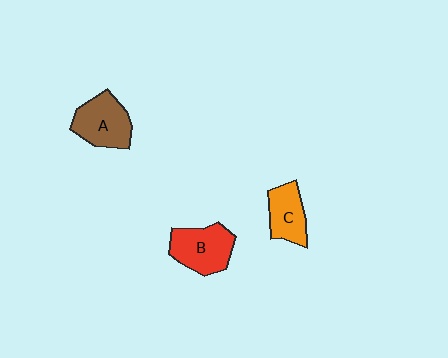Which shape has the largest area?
Shape B (red).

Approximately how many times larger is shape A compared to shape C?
Approximately 1.3 times.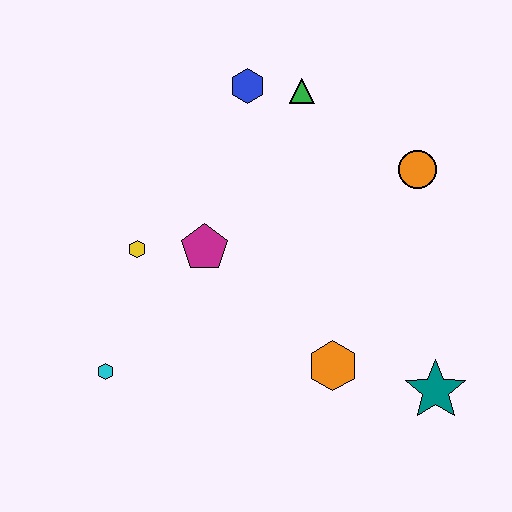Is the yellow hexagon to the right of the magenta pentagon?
No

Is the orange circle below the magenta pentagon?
No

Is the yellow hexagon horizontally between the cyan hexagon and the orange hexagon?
Yes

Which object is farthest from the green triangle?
The cyan hexagon is farthest from the green triangle.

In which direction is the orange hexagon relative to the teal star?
The orange hexagon is to the left of the teal star.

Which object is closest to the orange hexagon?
The teal star is closest to the orange hexagon.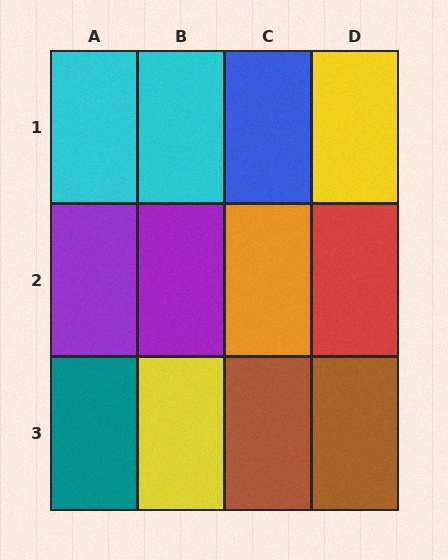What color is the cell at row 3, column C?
Brown.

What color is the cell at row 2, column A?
Purple.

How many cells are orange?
1 cell is orange.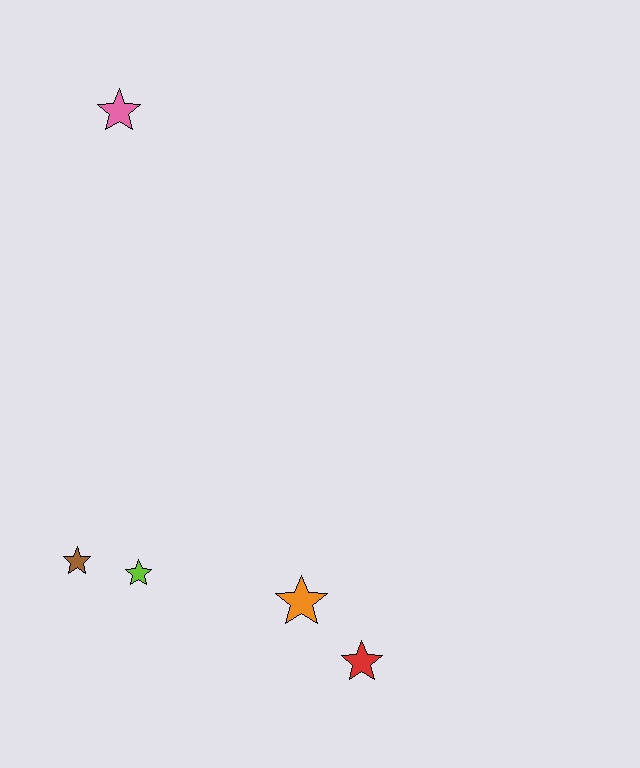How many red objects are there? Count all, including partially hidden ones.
There is 1 red object.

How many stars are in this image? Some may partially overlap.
There are 5 stars.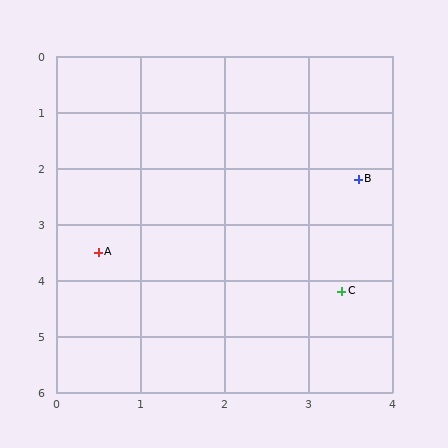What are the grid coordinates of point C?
Point C is at approximately (3.4, 4.2).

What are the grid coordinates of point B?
Point B is at approximately (3.6, 2.2).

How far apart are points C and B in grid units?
Points C and B are about 2.0 grid units apart.